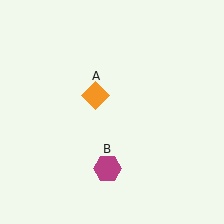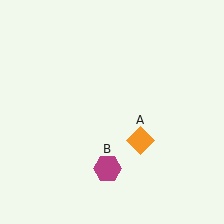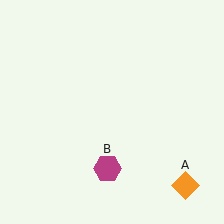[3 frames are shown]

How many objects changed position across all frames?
1 object changed position: orange diamond (object A).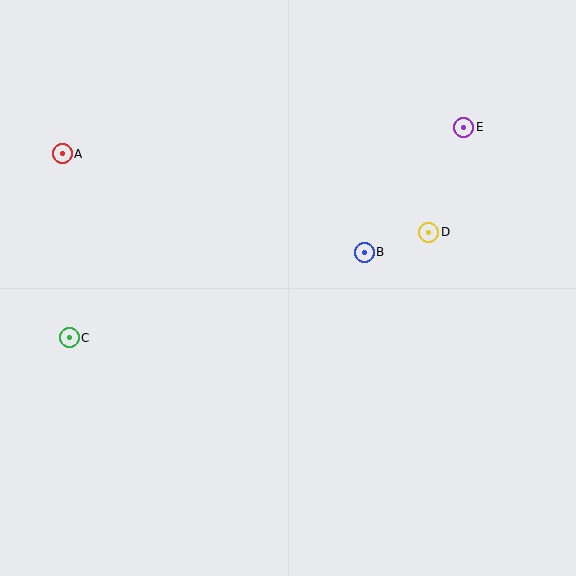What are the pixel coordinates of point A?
Point A is at (62, 154).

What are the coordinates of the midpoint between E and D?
The midpoint between E and D is at (446, 180).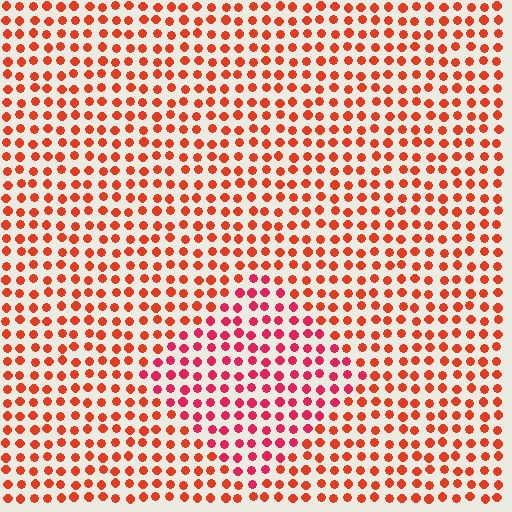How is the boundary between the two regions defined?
The boundary is defined purely by a slight shift in hue (about 27 degrees). Spacing, size, and orientation are identical on both sides.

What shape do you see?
I see a diamond.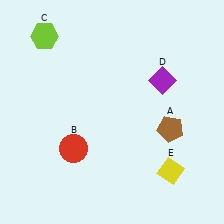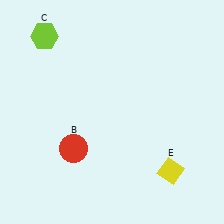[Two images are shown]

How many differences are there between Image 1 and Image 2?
There are 2 differences between the two images.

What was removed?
The brown pentagon (A), the purple diamond (D) were removed in Image 2.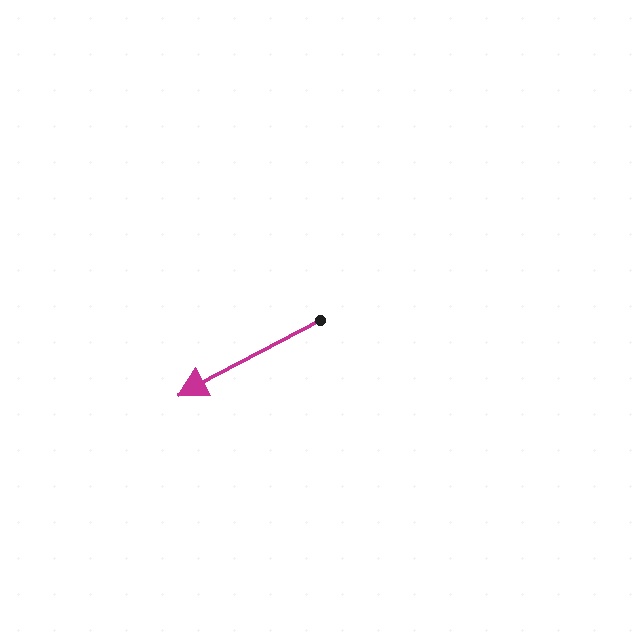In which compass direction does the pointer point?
Southwest.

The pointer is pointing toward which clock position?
Roughly 8 o'clock.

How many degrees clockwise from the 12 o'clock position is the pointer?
Approximately 242 degrees.